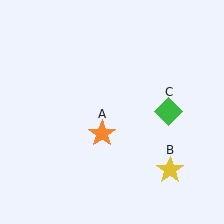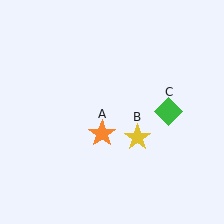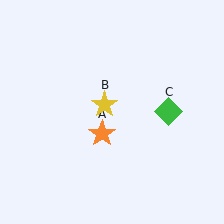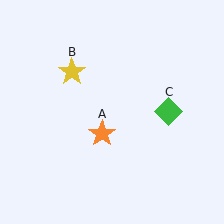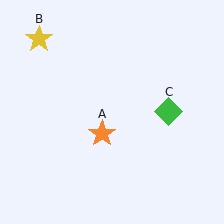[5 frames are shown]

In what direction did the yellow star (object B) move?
The yellow star (object B) moved up and to the left.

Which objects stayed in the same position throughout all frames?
Orange star (object A) and green diamond (object C) remained stationary.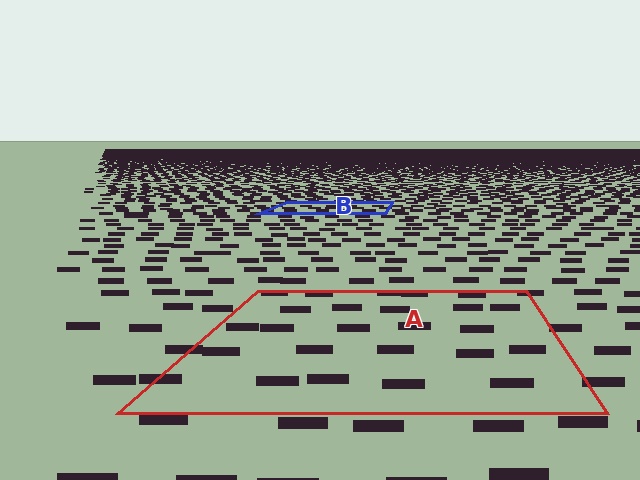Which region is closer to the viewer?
Region A is closer. The texture elements there are larger and more spread out.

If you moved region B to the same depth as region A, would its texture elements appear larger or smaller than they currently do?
They would appear larger. At a closer depth, the same texture elements are projected at a bigger on-screen size.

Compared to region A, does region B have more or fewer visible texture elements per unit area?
Region B has more texture elements per unit area — they are packed more densely because it is farther away.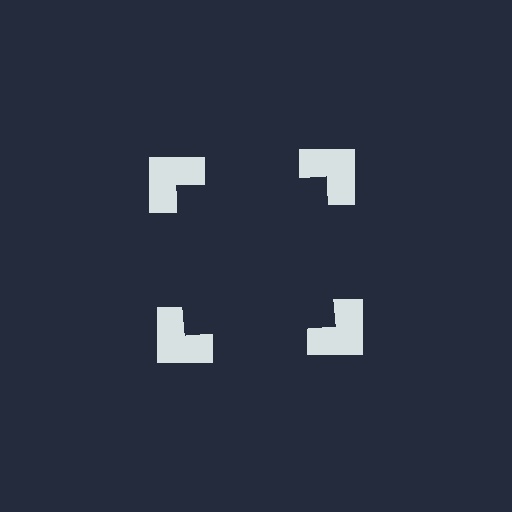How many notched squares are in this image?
There are 4 — one at each vertex of the illusory square.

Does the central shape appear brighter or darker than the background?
It typically appears slightly darker than the background, even though no actual brightness change is drawn.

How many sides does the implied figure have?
4 sides.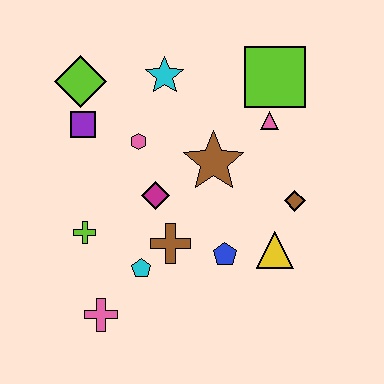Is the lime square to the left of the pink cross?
No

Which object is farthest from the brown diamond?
The lime diamond is farthest from the brown diamond.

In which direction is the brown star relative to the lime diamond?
The brown star is to the right of the lime diamond.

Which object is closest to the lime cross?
The cyan pentagon is closest to the lime cross.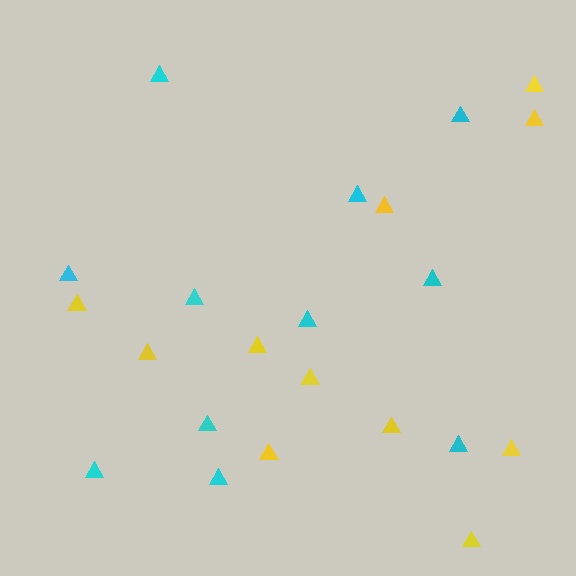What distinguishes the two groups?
There are 2 groups: one group of yellow triangles (11) and one group of cyan triangles (11).